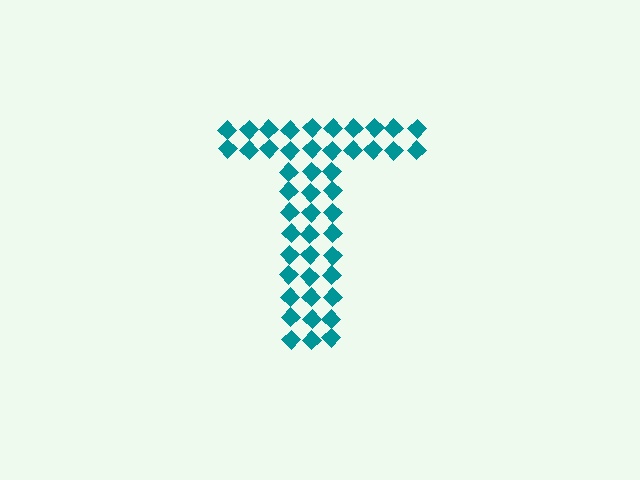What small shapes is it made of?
It is made of small diamonds.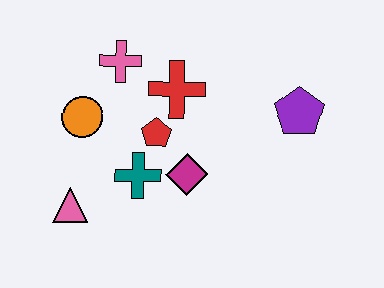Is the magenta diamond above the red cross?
No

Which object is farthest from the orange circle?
The purple pentagon is farthest from the orange circle.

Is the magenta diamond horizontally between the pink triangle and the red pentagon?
No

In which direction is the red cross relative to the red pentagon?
The red cross is above the red pentagon.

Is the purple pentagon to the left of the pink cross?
No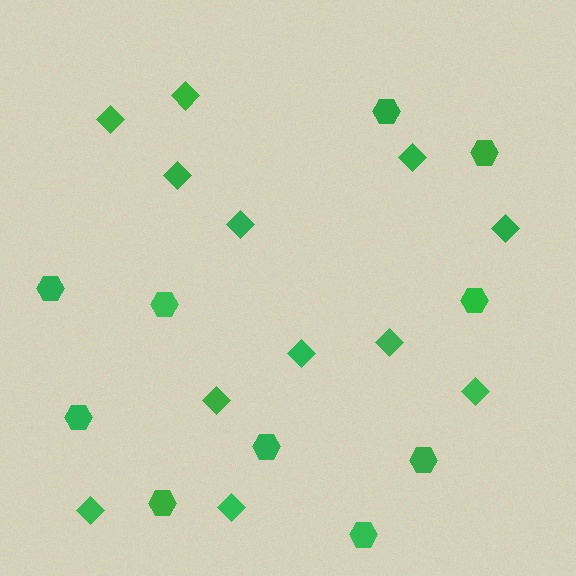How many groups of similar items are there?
There are 2 groups: one group of hexagons (10) and one group of diamonds (12).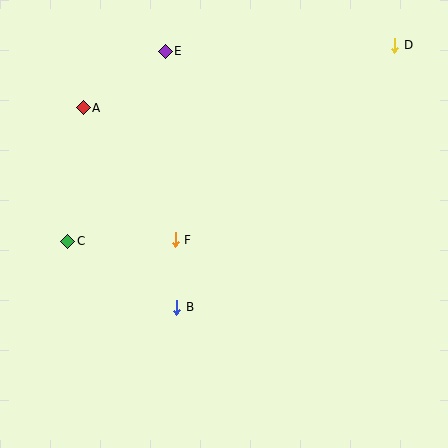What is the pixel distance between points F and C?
The distance between F and C is 107 pixels.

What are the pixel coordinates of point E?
Point E is at (165, 51).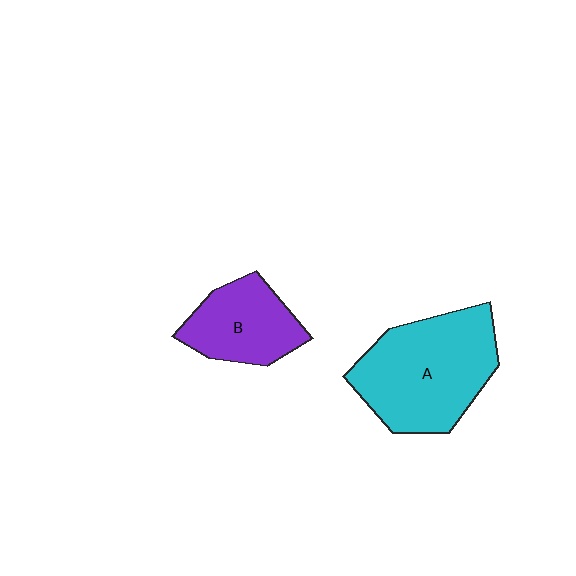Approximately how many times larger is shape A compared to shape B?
Approximately 1.7 times.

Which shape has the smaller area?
Shape B (purple).